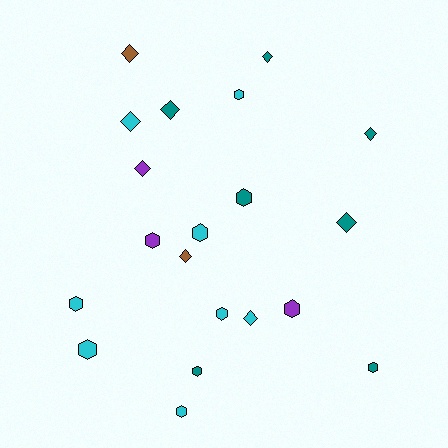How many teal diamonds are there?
There are 4 teal diamonds.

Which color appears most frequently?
Cyan, with 8 objects.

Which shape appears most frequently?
Hexagon, with 11 objects.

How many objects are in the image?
There are 20 objects.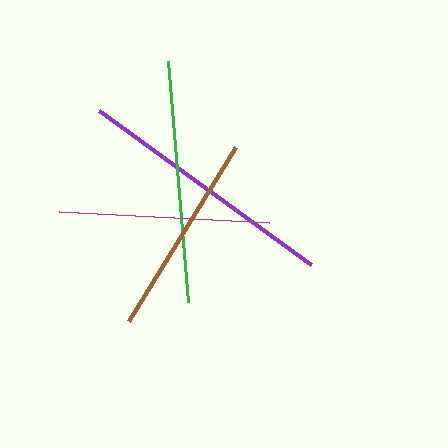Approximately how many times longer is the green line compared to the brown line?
The green line is approximately 1.2 times the length of the brown line.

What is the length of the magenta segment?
The magenta segment is approximately 211 pixels long.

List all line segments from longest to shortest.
From longest to shortest: purple, green, magenta, brown.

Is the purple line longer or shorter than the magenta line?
The purple line is longer than the magenta line.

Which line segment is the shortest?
The brown line is the shortest at approximately 205 pixels.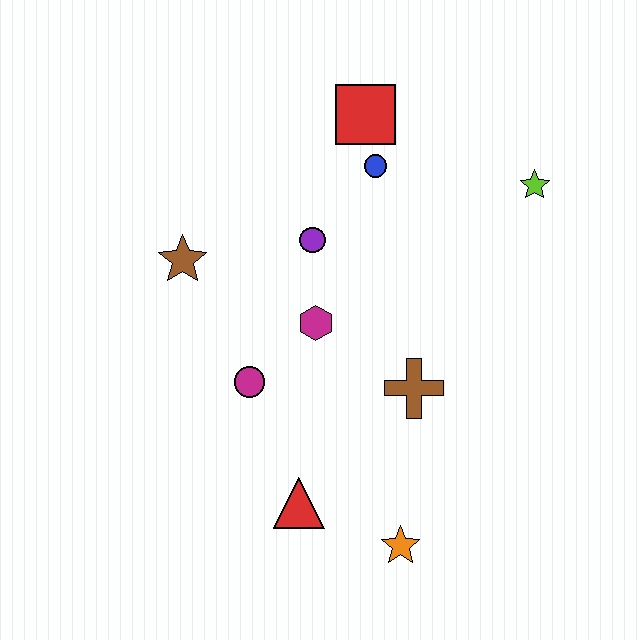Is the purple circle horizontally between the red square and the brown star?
Yes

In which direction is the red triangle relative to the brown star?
The red triangle is below the brown star.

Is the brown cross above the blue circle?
No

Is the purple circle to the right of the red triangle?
Yes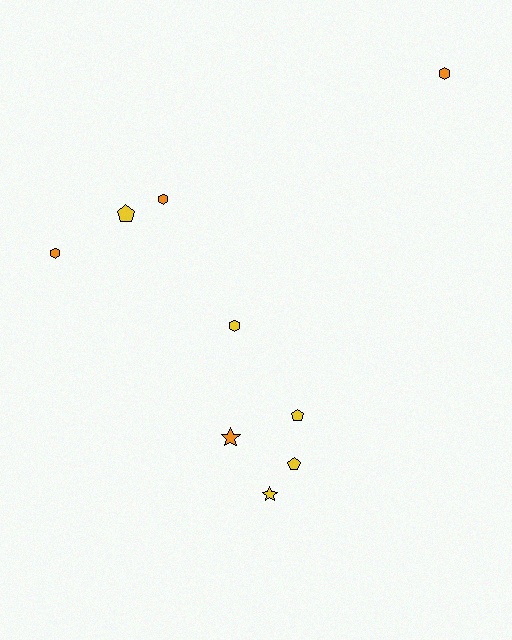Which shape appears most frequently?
Hexagon, with 4 objects.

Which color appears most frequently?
Yellow, with 5 objects.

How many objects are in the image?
There are 9 objects.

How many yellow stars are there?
There is 1 yellow star.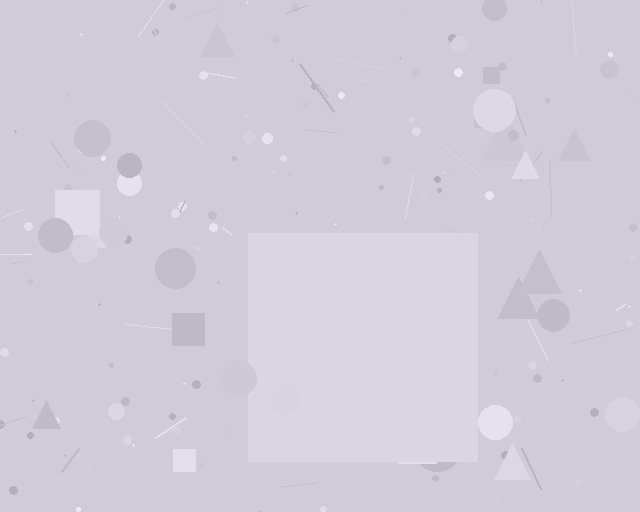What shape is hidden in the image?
A square is hidden in the image.